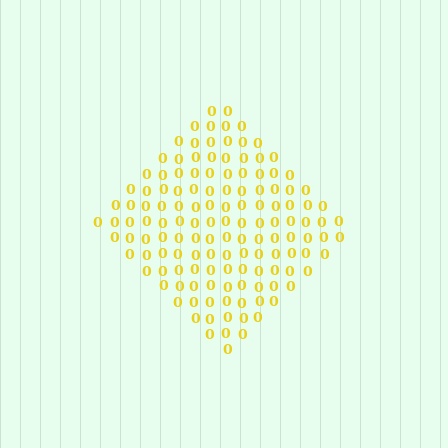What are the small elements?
The small elements are digit 0's.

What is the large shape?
The large shape is a diamond.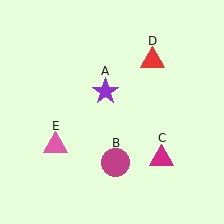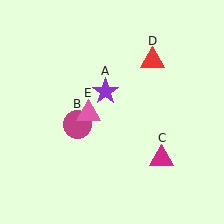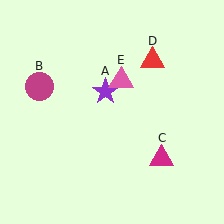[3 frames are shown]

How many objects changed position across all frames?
2 objects changed position: magenta circle (object B), pink triangle (object E).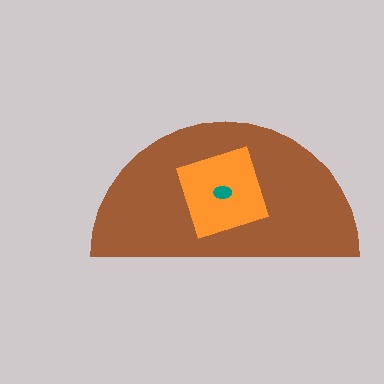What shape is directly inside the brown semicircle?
The orange square.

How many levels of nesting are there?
3.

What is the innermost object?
The teal ellipse.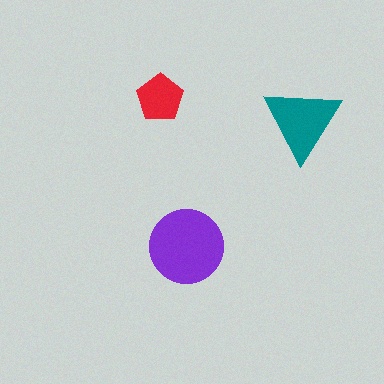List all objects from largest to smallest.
The purple circle, the teal triangle, the red pentagon.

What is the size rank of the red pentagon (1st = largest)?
3rd.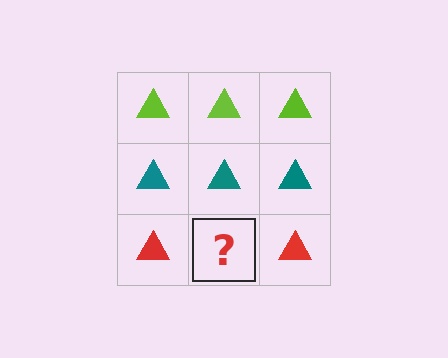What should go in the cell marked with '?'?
The missing cell should contain a red triangle.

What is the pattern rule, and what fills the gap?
The rule is that each row has a consistent color. The gap should be filled with a red triangle.